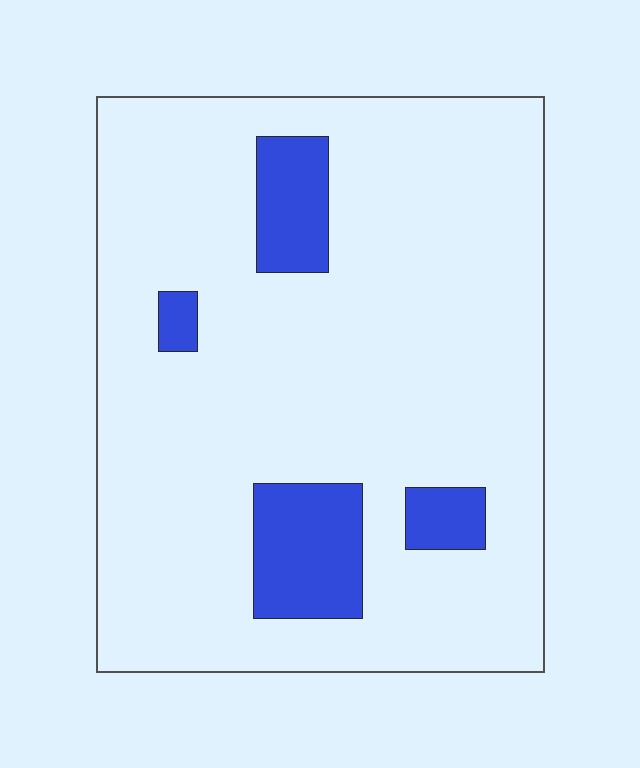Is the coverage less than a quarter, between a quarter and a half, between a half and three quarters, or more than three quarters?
Less than a quarter.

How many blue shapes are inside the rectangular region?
4.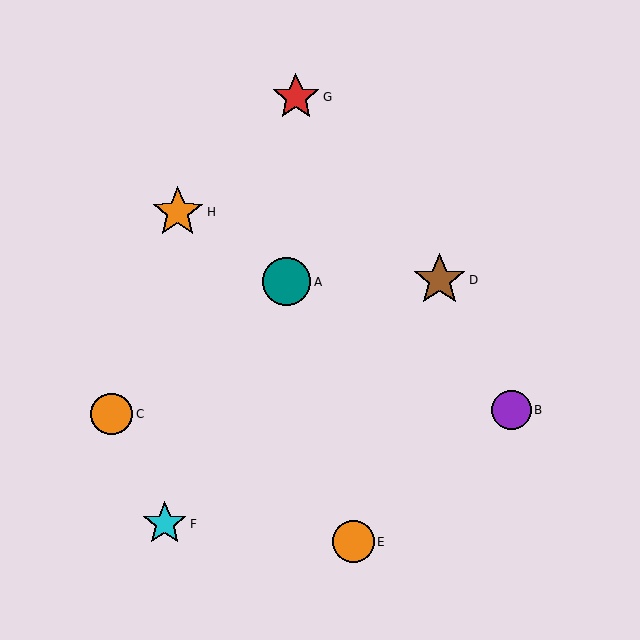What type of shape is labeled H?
Shape H is an orange star.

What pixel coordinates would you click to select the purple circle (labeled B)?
Click at (511, 410) to select the purple circle B.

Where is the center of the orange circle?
The center of the orange circle is at (353, 542).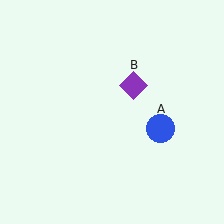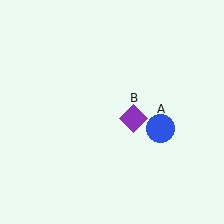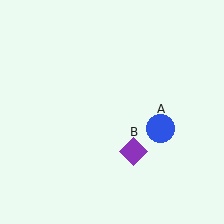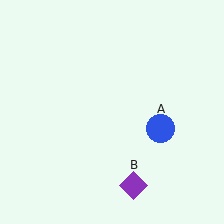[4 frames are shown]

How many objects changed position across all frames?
1 object changed position: purple diamond (object B).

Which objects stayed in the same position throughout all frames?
Blue circle (object A) remained stationary.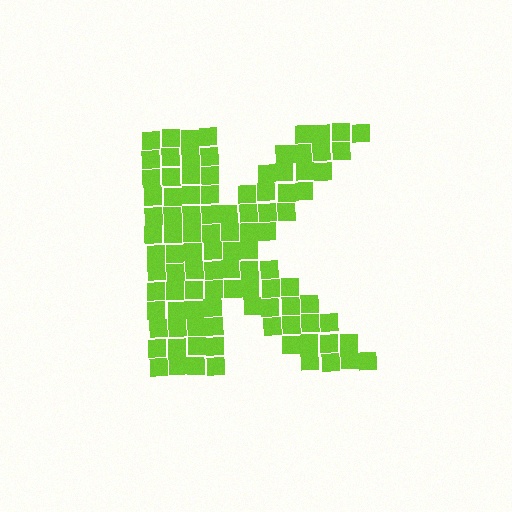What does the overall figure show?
The overall figure shows the letter K.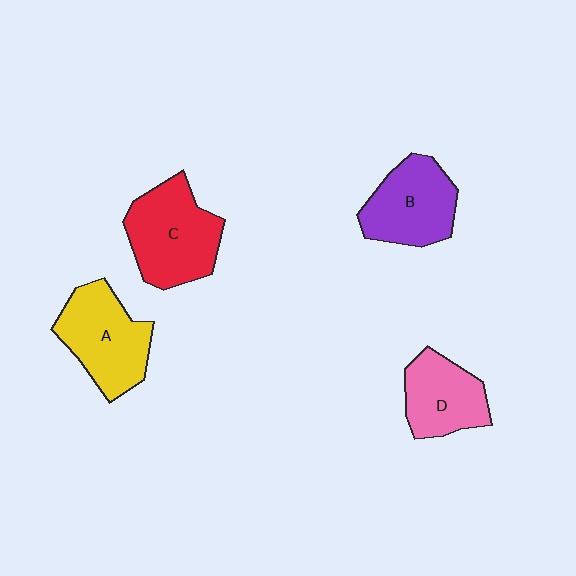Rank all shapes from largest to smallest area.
From largest to smallest: C (red), A (yellow), B (purple), D (pink).